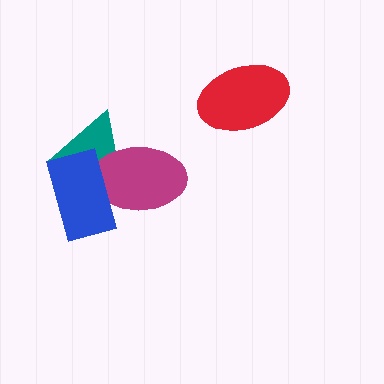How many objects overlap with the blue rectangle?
2 objects overlap with the blue rectangle.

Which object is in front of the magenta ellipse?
The blue rectangle is in front of the magenta ellipse.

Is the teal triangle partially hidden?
Yes, it is partially covered by another shape.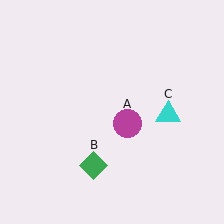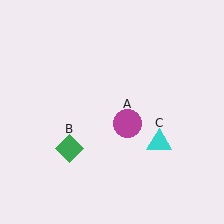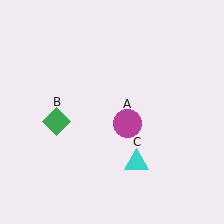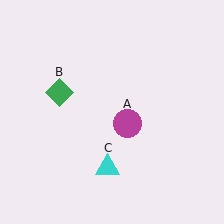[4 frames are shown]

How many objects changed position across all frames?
2 objects changed position: green diamond (object B), cyan triangle (object C).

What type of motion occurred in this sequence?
The green diamond (object B), cyan triangle (object C) rotated clockwise around the center of the scene.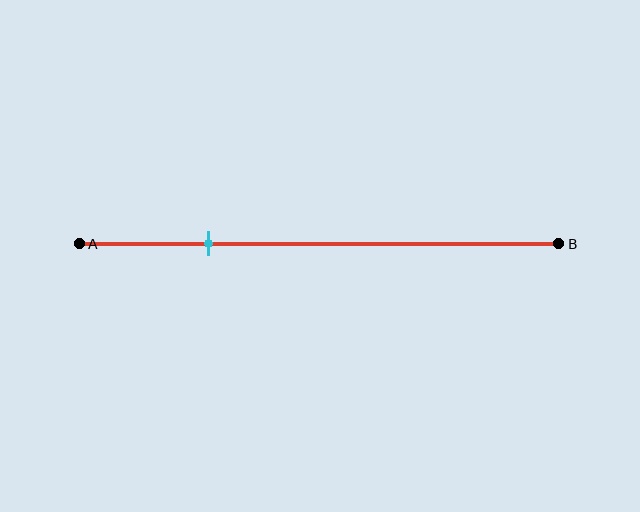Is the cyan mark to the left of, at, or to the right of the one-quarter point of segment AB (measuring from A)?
The cyan mark is approximately at the one-quarter point of segment AB.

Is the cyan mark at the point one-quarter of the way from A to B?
Yes, the mark is approximately at the one-quarter point.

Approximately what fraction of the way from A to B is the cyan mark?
The cyan mark is approximately 25% of the way from A to B.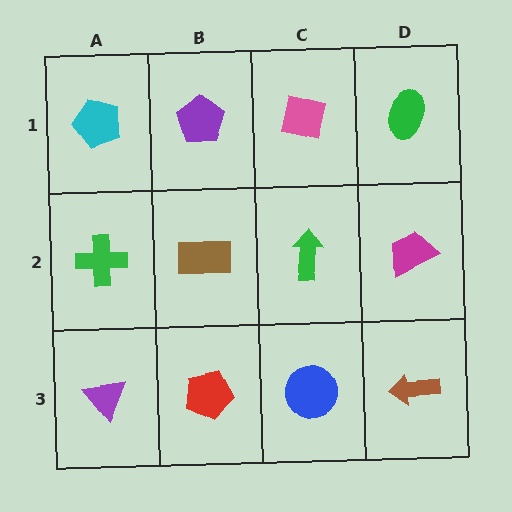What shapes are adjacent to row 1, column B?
A brown rectangle (row 2, column B), a cyan pentagon (row 1, column A), a pink square (row 1, column C).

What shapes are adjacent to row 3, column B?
A brown rectangle (row 2, column B), a purple triangle (row 3, column A), a blue circle (row 3, column C).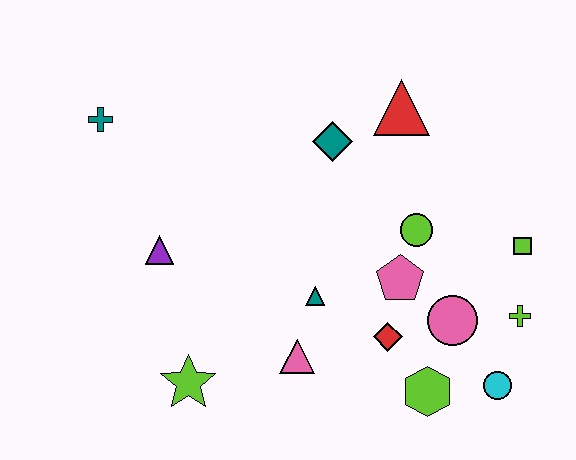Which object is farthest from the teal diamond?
The cyan circle is farthest from the teal diamond.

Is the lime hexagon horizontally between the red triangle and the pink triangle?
No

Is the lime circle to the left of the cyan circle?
Yes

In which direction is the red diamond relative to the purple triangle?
The red diamond is to the right of the purple triangle.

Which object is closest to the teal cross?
The purple triangle is closest to the teal cross.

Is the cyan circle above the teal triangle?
No